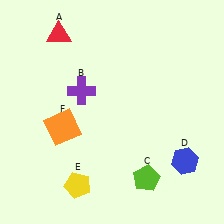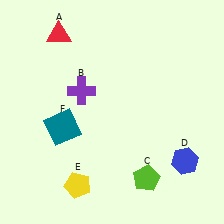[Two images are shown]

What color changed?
The square (F) changed from orange in Image 1 to teal in Image 2.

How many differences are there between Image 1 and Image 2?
There is 1 difference between the two images.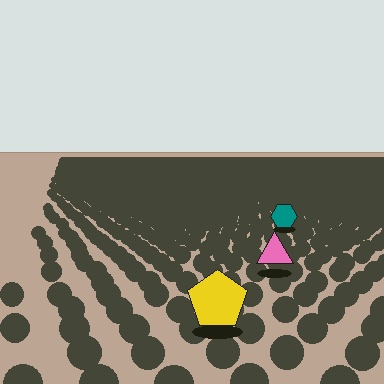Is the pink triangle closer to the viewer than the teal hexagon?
Yes. The pink triangle is closer — you can tell from the texture gradient: the ground texture is coarser near it.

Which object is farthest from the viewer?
The teal hexagon is farthest from the viewer. It appears smaller and the ground texture around it is denser.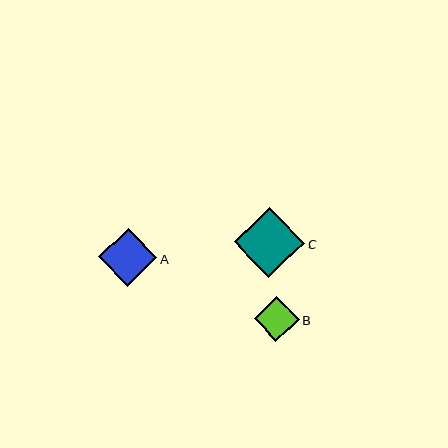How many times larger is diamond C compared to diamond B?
Diamond C is approximately 1.6 times the size of diamond B.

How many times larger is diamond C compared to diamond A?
Diamond C is approximately 1.2 times the size of diamond A.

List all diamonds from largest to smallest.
From largest to smallest: C, A, B.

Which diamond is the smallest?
Diamond B is the smallest with a size of approximately 45 pixels.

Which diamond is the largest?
Diamond C is the largest with a size of approximately 70 pixels.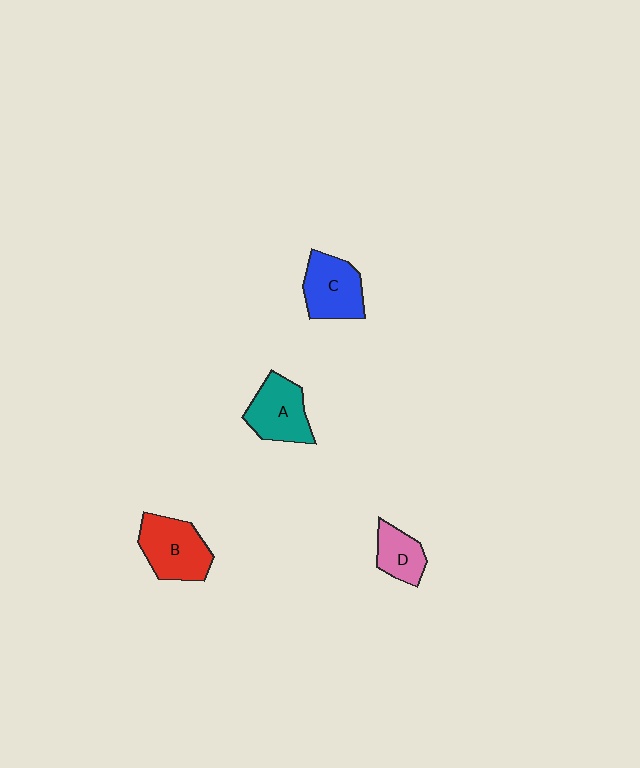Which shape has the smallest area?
Shape D (pink).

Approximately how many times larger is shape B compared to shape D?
Approximately 1.7 times.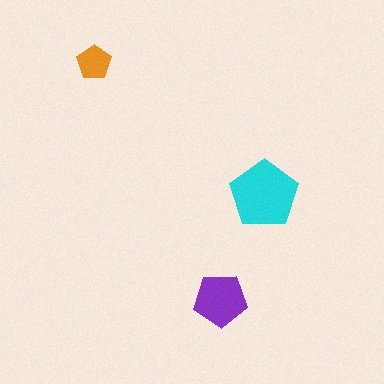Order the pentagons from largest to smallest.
the cyan one, the purple one, the orange one.